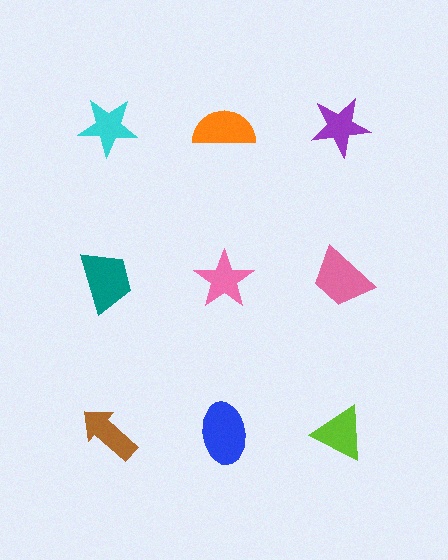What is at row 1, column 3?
A purple star.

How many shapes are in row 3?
3 shapes.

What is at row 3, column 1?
A brown arrow.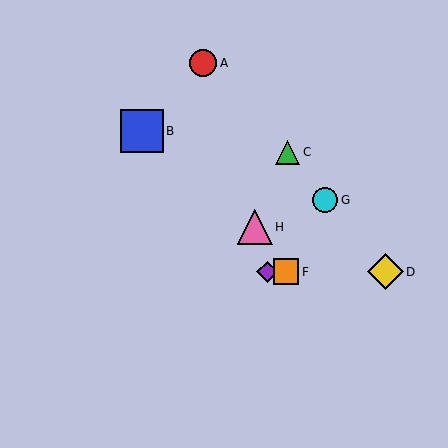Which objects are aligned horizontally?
Objects D, E, F are aligned horizontally.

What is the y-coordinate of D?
Object D is at y≈272.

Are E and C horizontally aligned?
No, E is at y≈272 and C is at y≈152.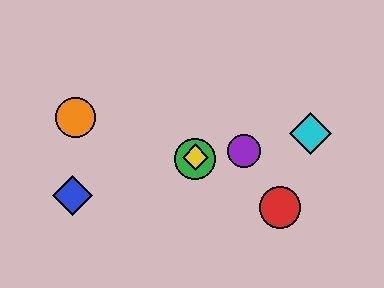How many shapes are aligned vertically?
2 shapes (the green circle, the yellow diamond) are aligned vertically.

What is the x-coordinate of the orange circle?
The orange circle is at x≈76.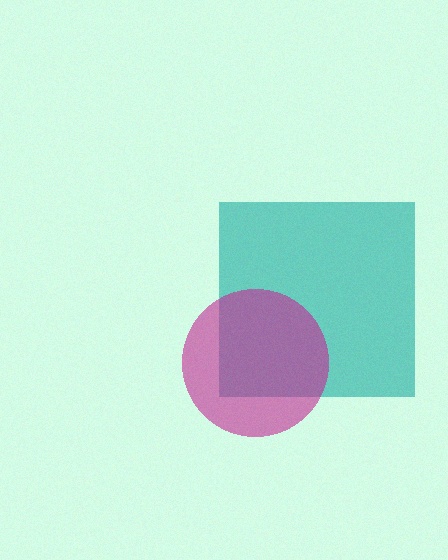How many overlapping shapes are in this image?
There are 2 overlapping shapes in the image.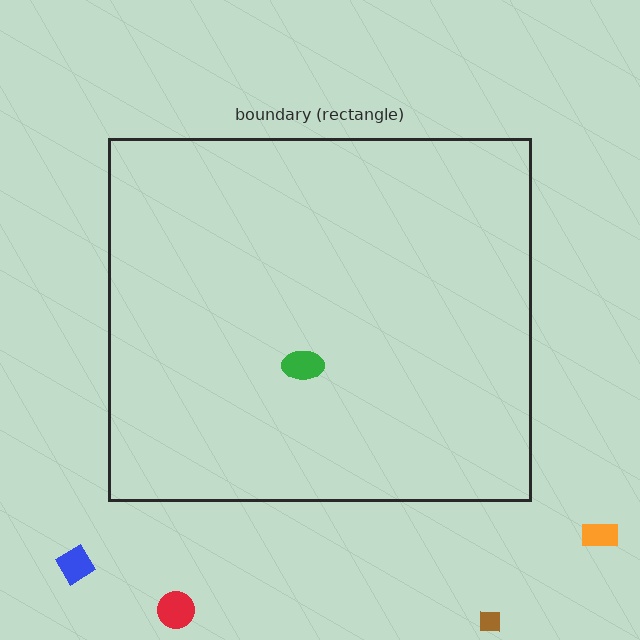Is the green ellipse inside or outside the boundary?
Inside.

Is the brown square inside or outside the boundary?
Outside.